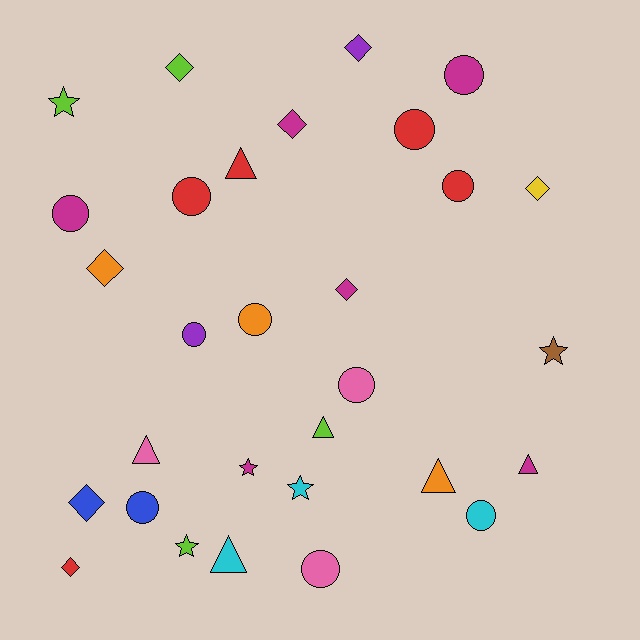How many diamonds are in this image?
There are 8 diamonds.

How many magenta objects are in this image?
There are 6 magenta objects.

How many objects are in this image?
There are 30 objects.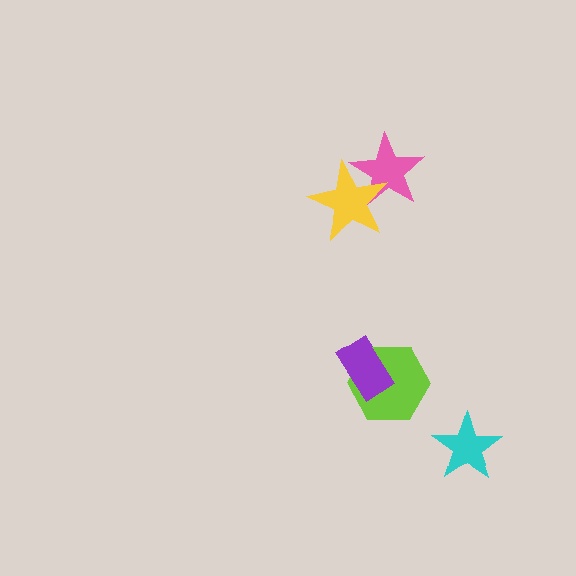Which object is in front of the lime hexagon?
The purple rectangle is in front of the lime hexagon.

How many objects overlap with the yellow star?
1 object overlaps with the yellow star.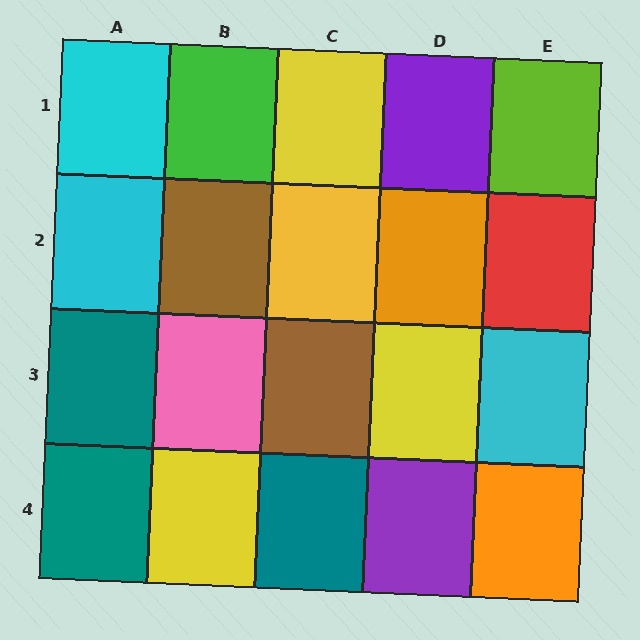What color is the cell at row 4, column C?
Teal.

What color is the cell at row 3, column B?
Pink.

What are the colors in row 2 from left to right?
Cyan, brown, yellow, orange, red.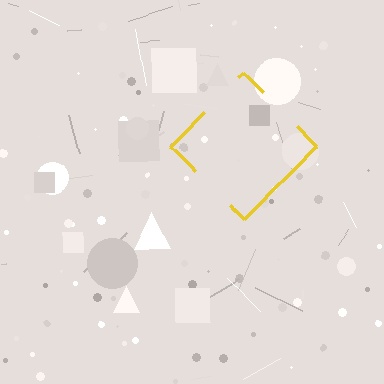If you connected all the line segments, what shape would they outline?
They would outline a diamond.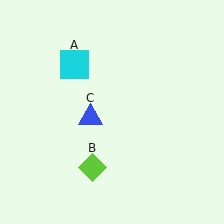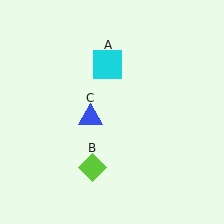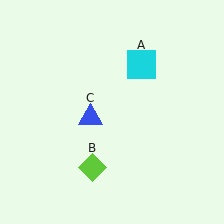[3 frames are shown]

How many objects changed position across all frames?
1 object changed position: cyan square (object A).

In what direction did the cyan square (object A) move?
The cyan square (object A) moved right.